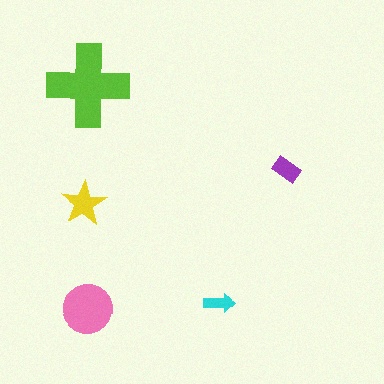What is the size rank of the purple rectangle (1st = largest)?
4th.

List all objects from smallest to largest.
The cyan arrow, the purple rectangle, the yellow star, the pink circle, the lime cross.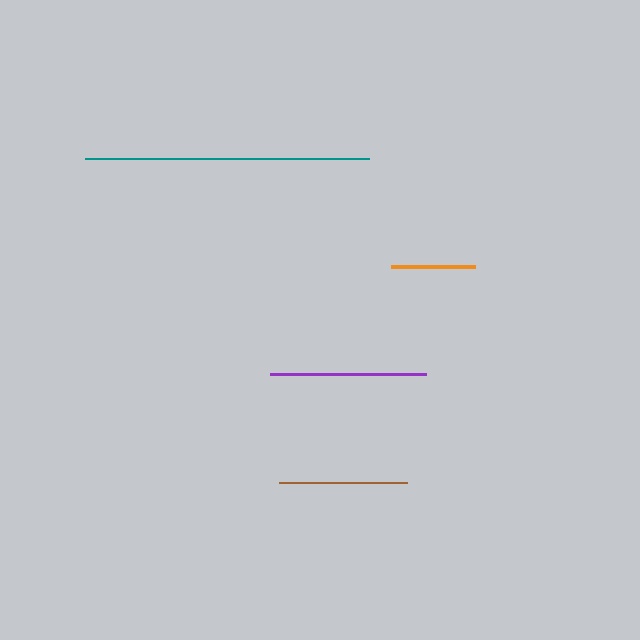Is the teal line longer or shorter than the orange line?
The teal line is longer than the orange line.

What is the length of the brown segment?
The brown segment is approximately 128 pixels long.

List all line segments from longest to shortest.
From longest to shortest: teal, purple, brown, orange.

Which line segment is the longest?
The teal line is the longest at approximately 284 pixels.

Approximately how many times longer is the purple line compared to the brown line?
The purple line is approximately 1.2 times the length of the brown line.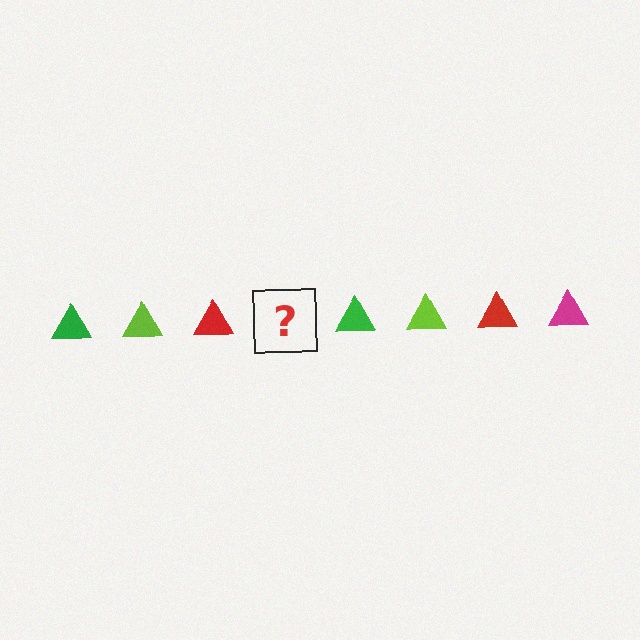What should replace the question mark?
The question mark should be replaced with a magenta triangle.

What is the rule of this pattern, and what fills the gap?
The rule is that the pattern cycles through green, lime, red, magenta triangles. The gap should be filled with a magenta triangle.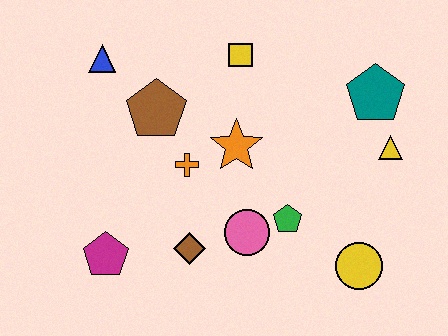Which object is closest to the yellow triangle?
The teal pentagon is closest to the yellow triangle.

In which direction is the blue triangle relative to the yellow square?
The blue triangle is to the left of the yellow square.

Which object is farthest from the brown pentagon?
The yellow circle is farthest from the brown pentagon.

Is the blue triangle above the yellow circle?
Yes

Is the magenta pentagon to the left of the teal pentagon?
Yes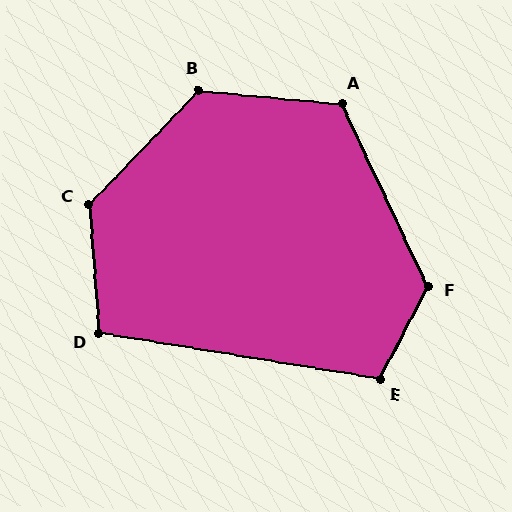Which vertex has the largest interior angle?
C, at approximately 131 degrees.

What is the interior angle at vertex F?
Approximately 127 degrees (obtuse).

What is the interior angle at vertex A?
Approximately 120 degrees (obtuse).